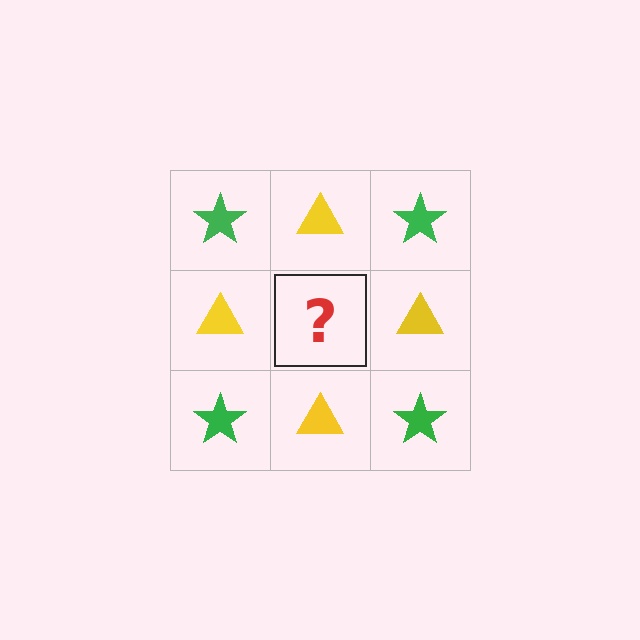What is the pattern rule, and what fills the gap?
The rule is that it alternates green star and yellow triangle in a checkerboard pattern. The gap should be filled with a green star.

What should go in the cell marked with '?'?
The missing cell should contain a green star.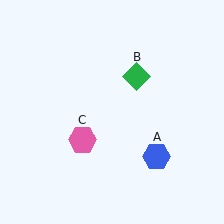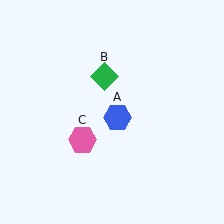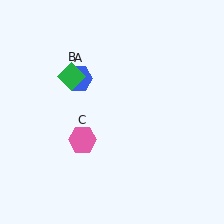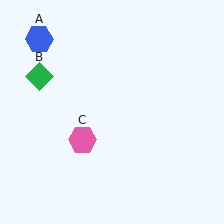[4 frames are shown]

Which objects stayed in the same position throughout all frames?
Pink hexagon (object C) remained stationary.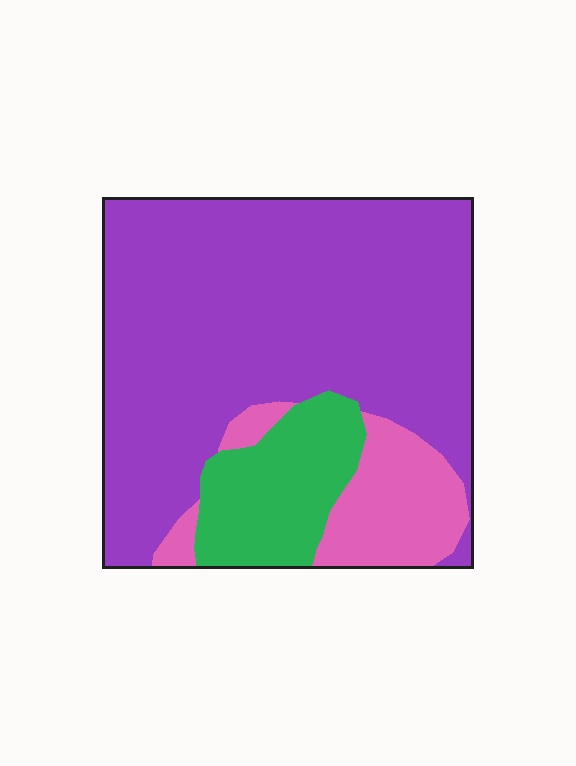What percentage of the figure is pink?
Pink takes up about one eighth (1/8) of the figure.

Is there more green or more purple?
Purple.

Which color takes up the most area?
Purple, at roughly 70%.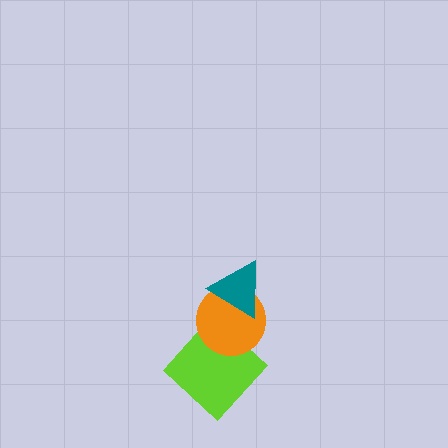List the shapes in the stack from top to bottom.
From top to bottom: the teal triangle, the orange circle, the lime diamond.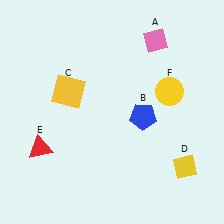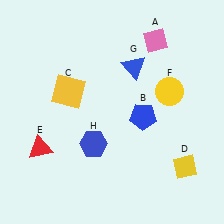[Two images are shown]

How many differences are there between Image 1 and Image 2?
There are 2 differences between the two images.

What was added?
A blue triangle (G), a blue hexagon (H) were added in Image 2.